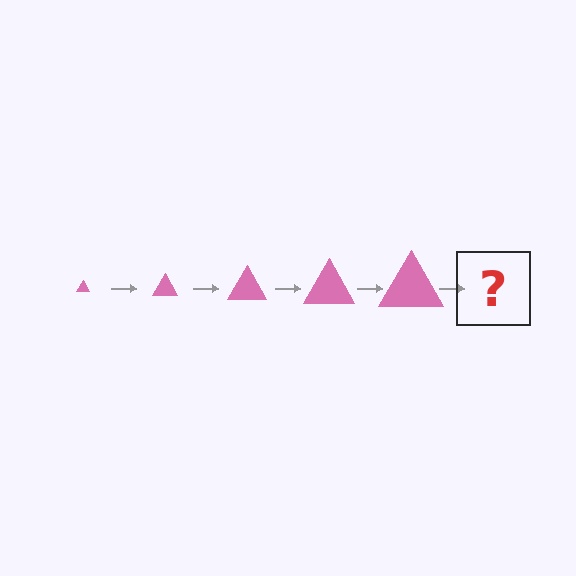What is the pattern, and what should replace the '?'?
The pattern is that the triangle gets progressively larger each step. The '?' should be a pink triangle, larger than the previous one.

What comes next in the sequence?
The next element should be a pink triangle, larger than the previous one.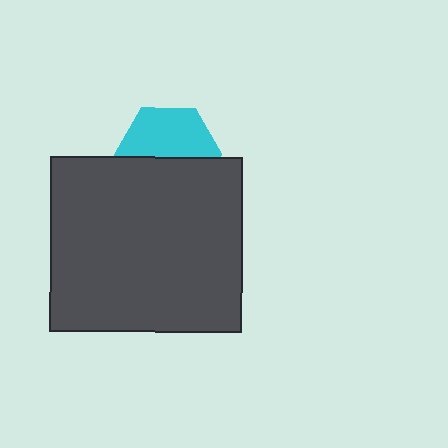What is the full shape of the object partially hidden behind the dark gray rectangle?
The partially hidden object is a cyan hexagon.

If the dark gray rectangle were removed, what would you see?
You would see the complete cyan hexagon.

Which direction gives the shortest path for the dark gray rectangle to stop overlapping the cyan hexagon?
Moving down gives the shortest separation.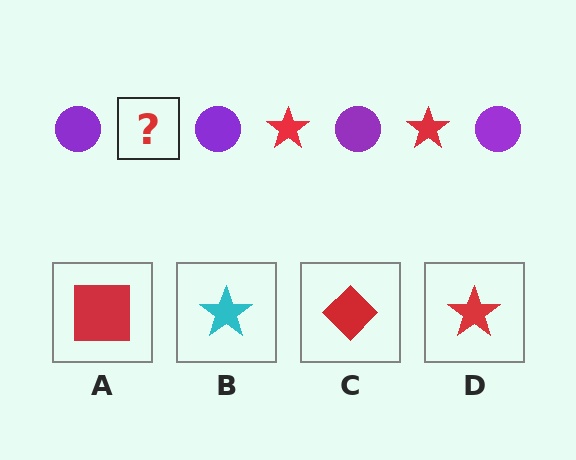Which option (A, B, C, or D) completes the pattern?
D.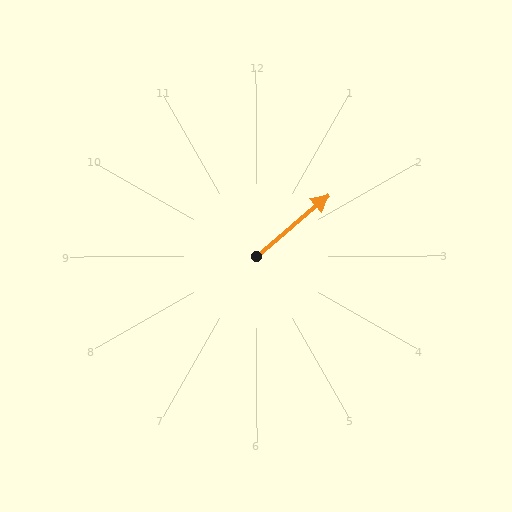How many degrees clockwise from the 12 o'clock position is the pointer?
Approximately 49 degrees.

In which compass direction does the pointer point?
Northeast.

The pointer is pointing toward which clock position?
Roughly 2 o'clock.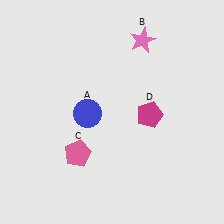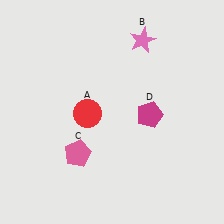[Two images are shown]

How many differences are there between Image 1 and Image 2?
There is 1 difference between the two images.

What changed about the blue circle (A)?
In Image 1, A is blue. In Image 2, it changed to red.